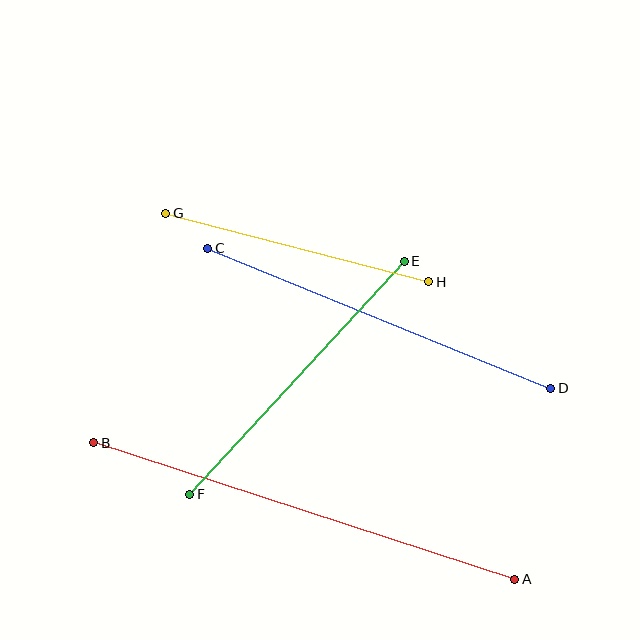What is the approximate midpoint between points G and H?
The midpoint is at approximately (297, 247) pixels.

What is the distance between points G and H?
The distance is approximately 272 pixels.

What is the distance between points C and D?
The distance is approximately 370 pixels.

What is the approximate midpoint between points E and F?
The midpoint is at approximately (297, 378) pixels.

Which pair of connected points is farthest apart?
Points A and B are farthest apart.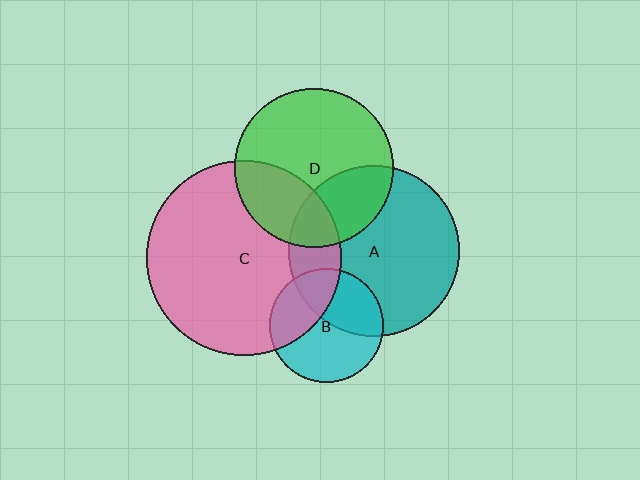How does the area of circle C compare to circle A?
Approximately 1.3 times.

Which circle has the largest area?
Circle C (pink).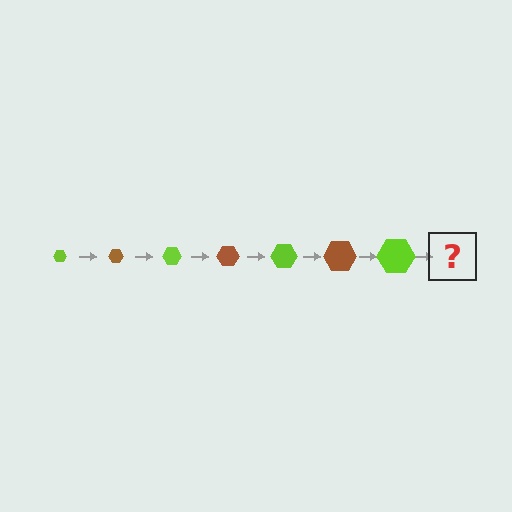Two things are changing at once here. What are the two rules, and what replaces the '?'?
The two rules are that the hexagon grows larger each step and the color cycles through lime and brown. The '?' should be a brown hexagon, larger than the previous one.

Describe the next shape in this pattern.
It should be a brown hexagon, larger than the previous one.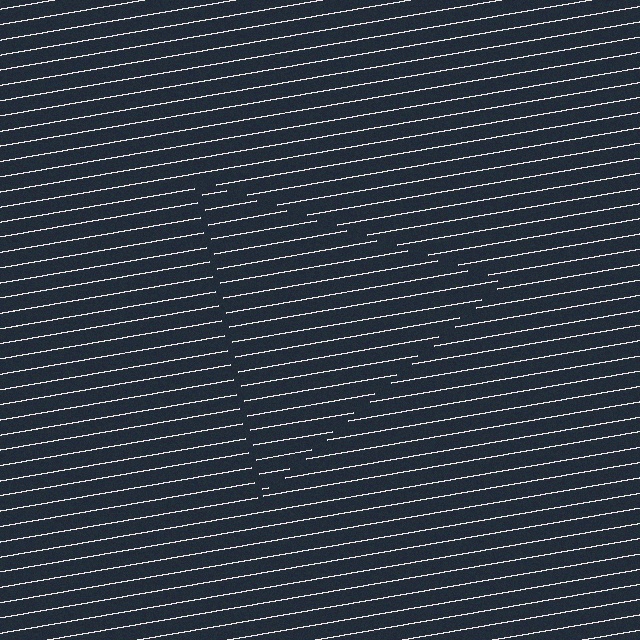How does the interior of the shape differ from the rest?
The interior of the shape contains the same grating, shifted by half a period — the contour is defined by the phase discontinuity where line-ends from the inner and outer gratings abut.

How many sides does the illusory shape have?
3 sides — the line-ends trace a triangle.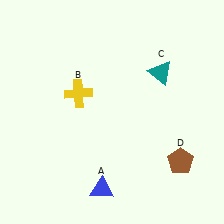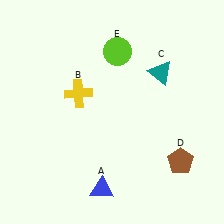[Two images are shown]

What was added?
A lime circle (E) was added in Image 2.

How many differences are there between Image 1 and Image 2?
There is 1 difference between the two images.